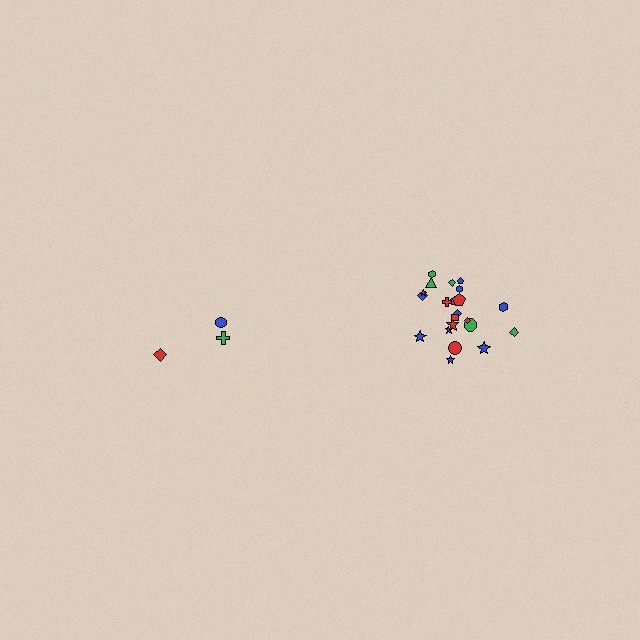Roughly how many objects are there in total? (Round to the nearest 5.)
Roughly 25 objects in total.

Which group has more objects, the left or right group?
The right group.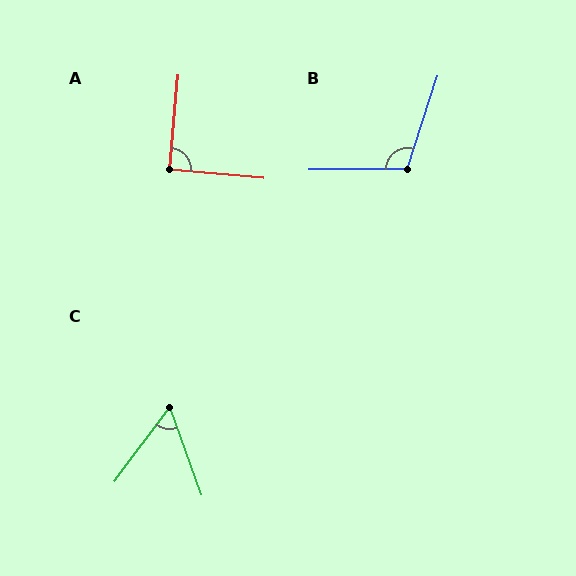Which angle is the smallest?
C, at approximately 57 degrees.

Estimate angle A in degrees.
Approximately 90 degrees.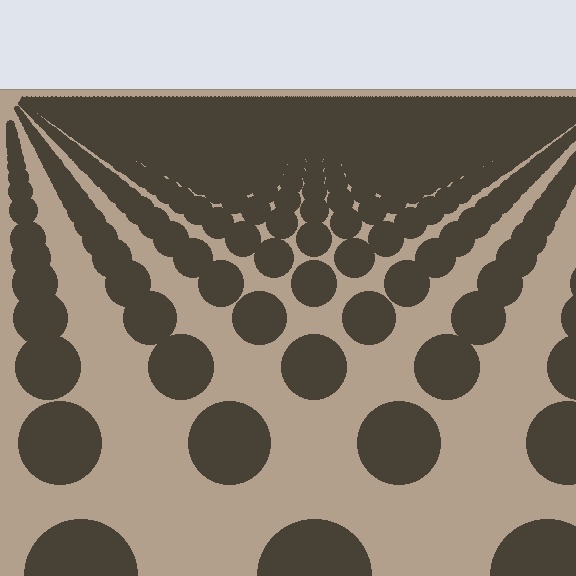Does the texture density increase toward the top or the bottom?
Density increases toward the top.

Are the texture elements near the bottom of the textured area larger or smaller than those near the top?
Larger. Near the bottom, elements are closer to the viewer and appear at a bigger on-screen size.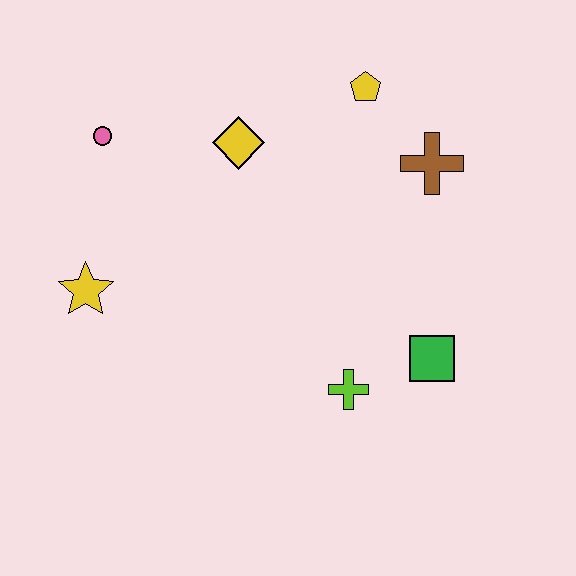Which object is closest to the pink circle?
The yellow diamond is closest to the pink circle.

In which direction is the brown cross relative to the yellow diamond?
The brown cross is to the right of the yellow diamond.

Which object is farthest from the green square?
The pink circle is farthest from the green square.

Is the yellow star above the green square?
Yes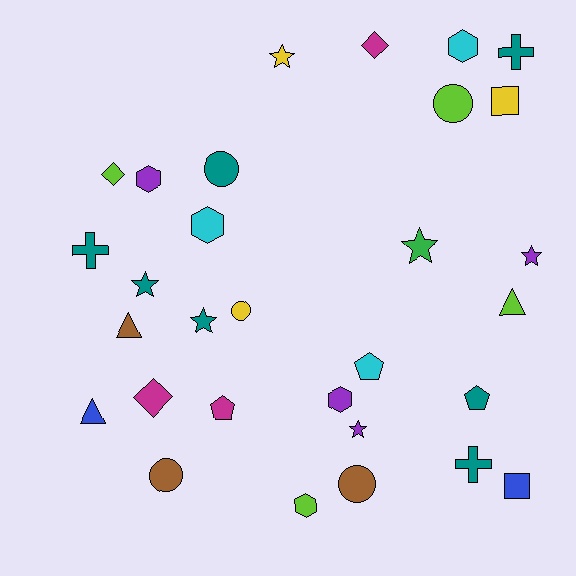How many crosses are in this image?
There are 3 crosses.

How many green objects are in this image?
There is 1 green object.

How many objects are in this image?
There are 30 objects.